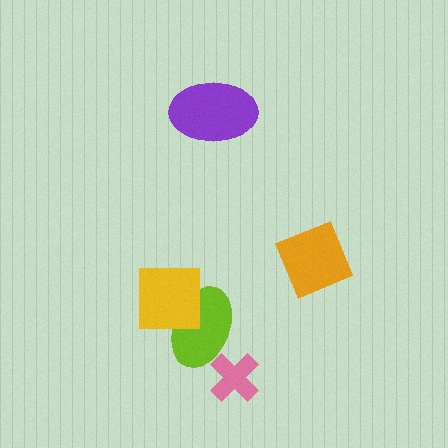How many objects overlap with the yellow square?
1 object overlaps with the yellow square.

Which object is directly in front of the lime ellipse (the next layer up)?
The yellow square is directly in front of the lime ellipse.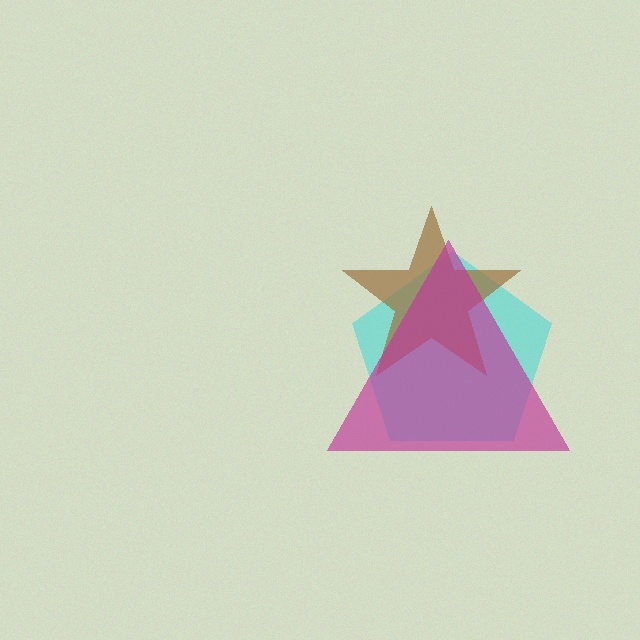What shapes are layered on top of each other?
The layered shapes are: a cyan pentagon, a brown star, a magenta triangle.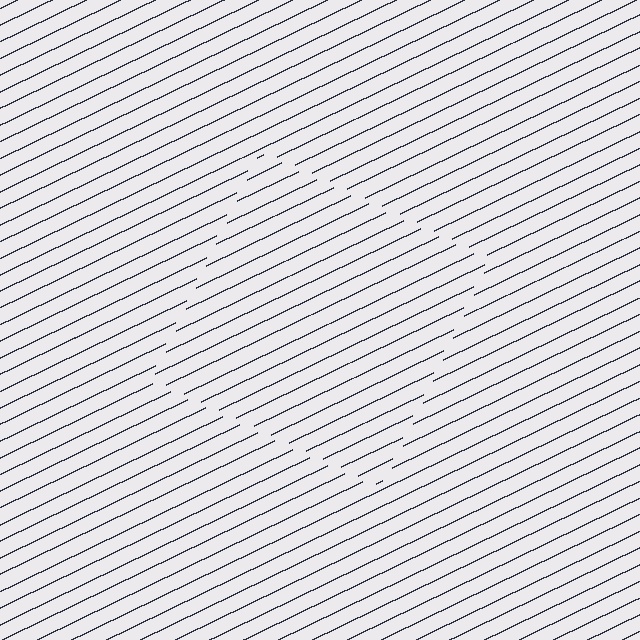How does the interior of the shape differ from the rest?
The interior of the shape contains the same grating, shifted by half a period — the contour is defined by the phase discontinuity where line-ends from the inner and outer gratings abut.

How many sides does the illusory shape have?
4 sides — the line-ends trace a square.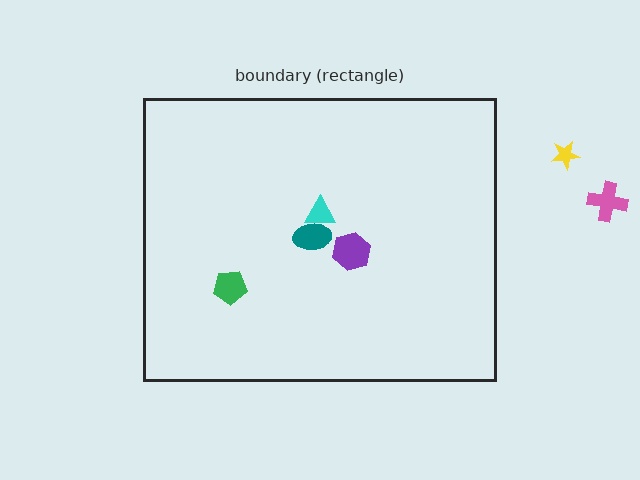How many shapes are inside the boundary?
4 inside, 2 outside.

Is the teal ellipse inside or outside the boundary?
Inside.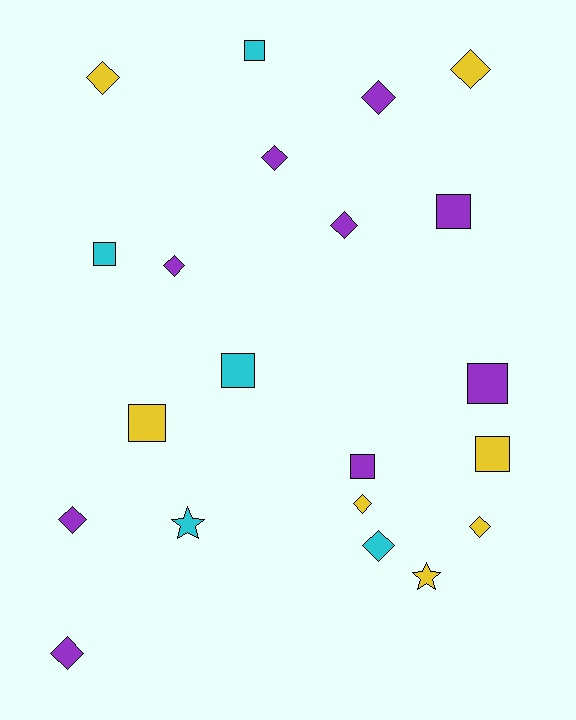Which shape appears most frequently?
Diamond, with 11 objects.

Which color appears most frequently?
Purple, with 9 objects.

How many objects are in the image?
There are 21 objects.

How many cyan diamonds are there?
There is 1 cyan diamond.